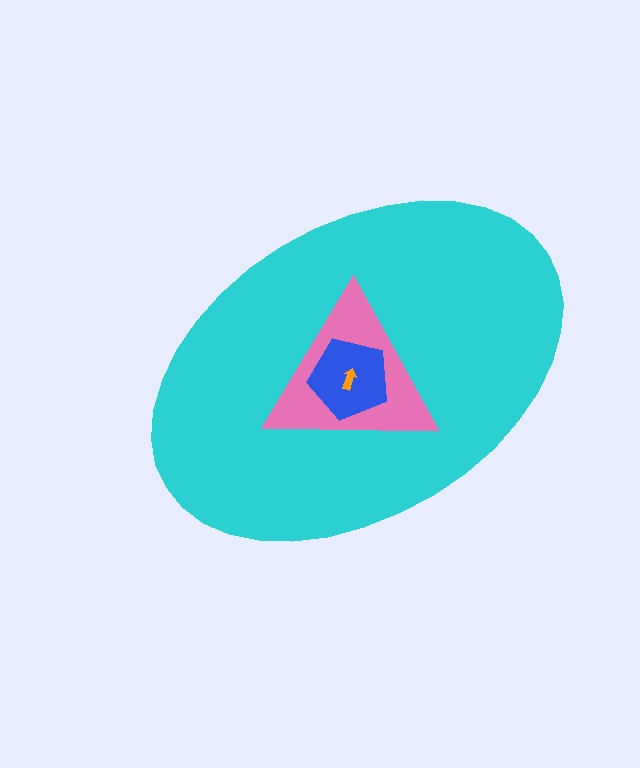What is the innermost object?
The orange arrow.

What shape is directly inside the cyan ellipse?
The pink triangle.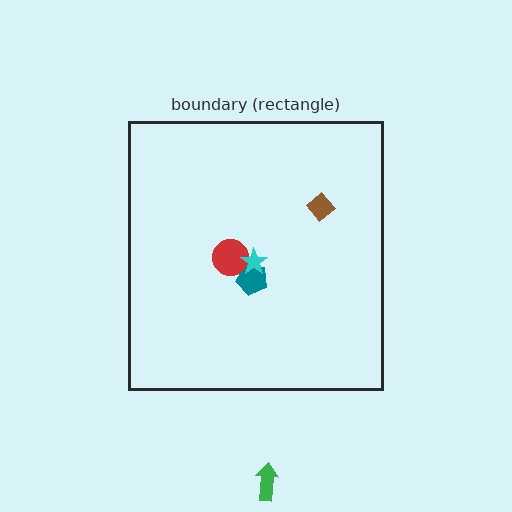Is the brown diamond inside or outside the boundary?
Inside.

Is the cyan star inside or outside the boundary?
Inside.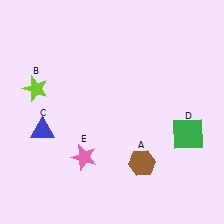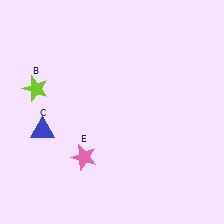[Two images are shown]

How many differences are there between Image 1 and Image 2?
There are 2 differences between the two images.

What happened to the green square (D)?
The green square (D) was removed in Image 2. It was in the bottom-right area of Image 1.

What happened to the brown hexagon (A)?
The brown hexagon (A) was removed in Image 2. It was in the bottom-right area of Image 1.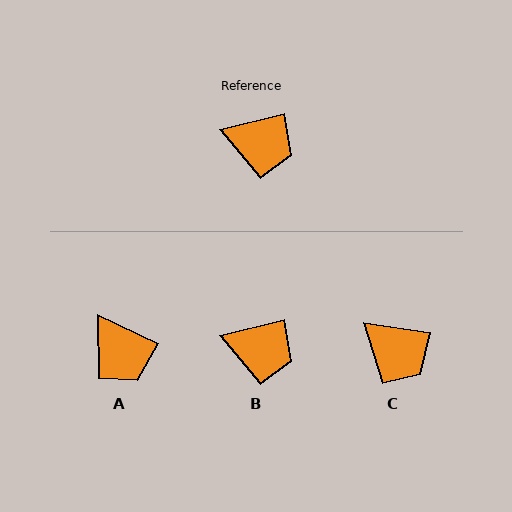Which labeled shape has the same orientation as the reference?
B.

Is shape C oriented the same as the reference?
No, it is off by about 23 degrees.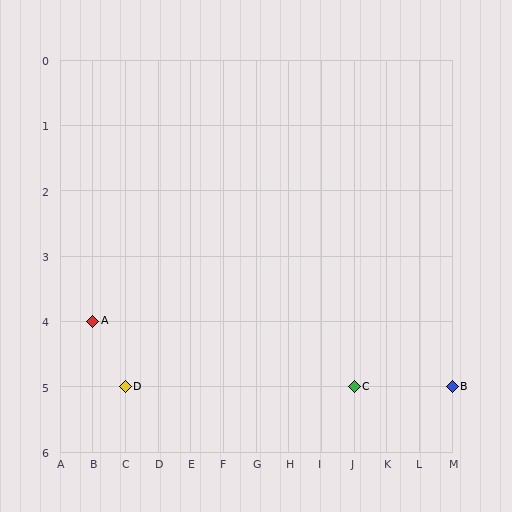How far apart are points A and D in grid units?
Points A and D are 1 column and 1 row apart (about 1.4 grid units diagonally).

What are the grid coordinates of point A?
Point A is at grid coordinates (B, 4).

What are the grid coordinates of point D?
Point D is at grid coordinates (C, 5).